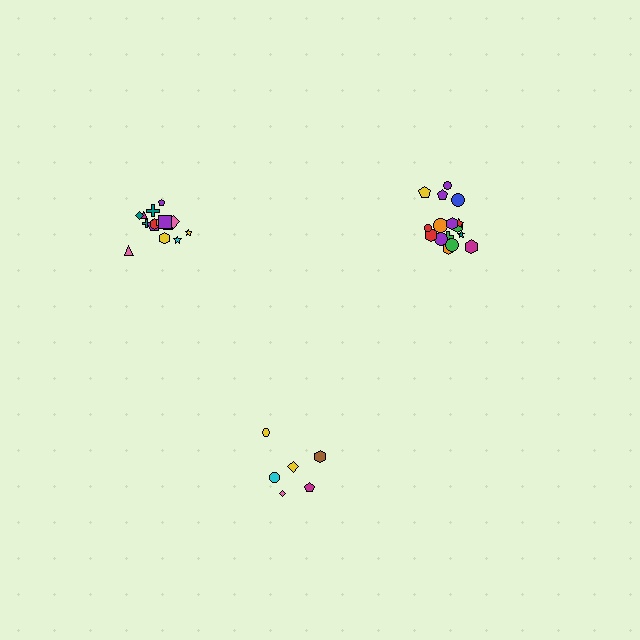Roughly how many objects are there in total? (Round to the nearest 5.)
Roughly 40 objects in total.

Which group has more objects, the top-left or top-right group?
The top-right group.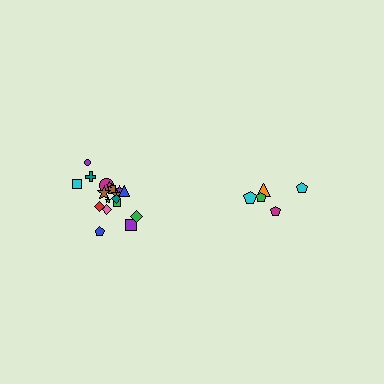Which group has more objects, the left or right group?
The left group.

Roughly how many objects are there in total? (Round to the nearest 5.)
Roughly 25 objects in total.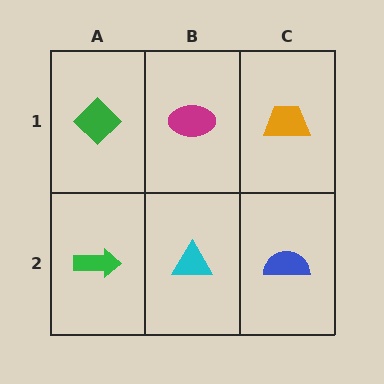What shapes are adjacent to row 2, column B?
A magenta ellipse (row 1, column B), a green arrow (row 2, column A), a blue semicircle (row 2, column C).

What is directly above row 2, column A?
A green diamond.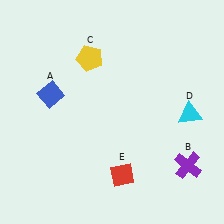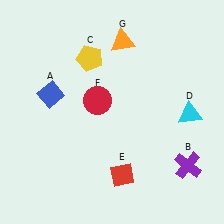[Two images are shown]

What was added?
A red circle (F), an orange triangle (G) were added in Image 2.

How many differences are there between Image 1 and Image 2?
There are 2 differences between the two images.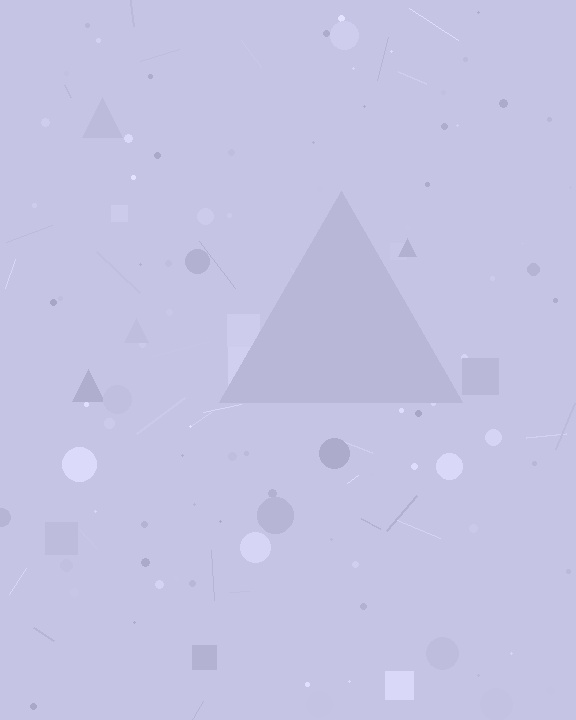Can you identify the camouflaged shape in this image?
The camouflaged shape is a triangle.